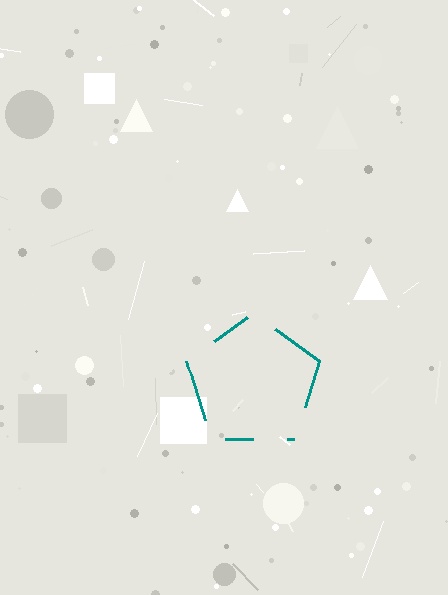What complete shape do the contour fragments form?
The contour fragments form a pentagon.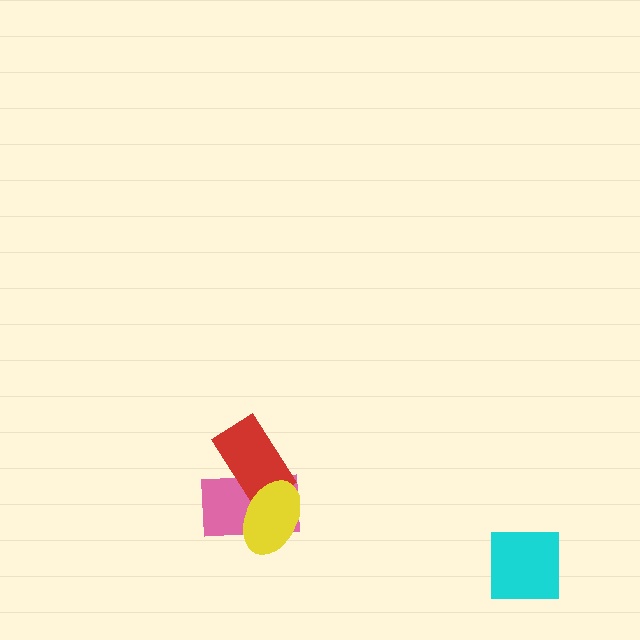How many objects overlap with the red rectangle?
2 objects overlap with the red rectangle.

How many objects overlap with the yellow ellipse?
2 objects overlap with the yellow ellipse.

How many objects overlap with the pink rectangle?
2 objects overlap with the pink rectangle.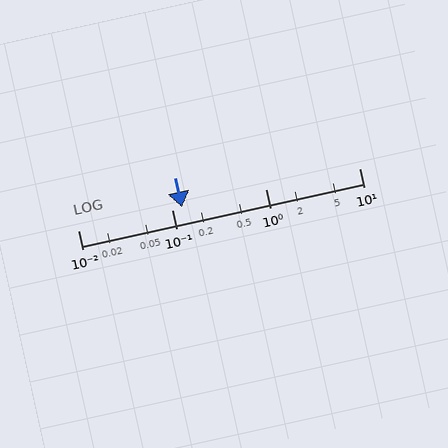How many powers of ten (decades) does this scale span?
The scale spans 3 decades, from 0.01 to 10.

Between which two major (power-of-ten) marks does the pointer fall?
The pointer is between 0.1 and 1.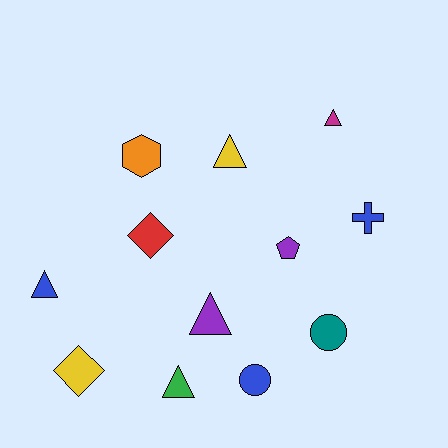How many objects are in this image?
There are 12 objects.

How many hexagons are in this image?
There is 1 hexagon.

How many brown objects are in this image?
There are no brown objects.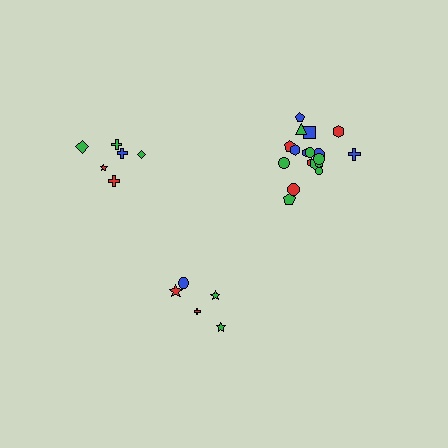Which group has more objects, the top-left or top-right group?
The top-right group.